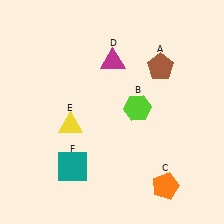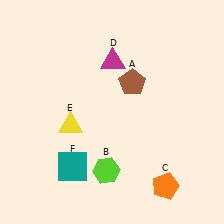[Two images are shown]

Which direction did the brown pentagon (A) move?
The brown pentagon (A) moved left.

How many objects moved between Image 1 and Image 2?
2 objects moved between the two images.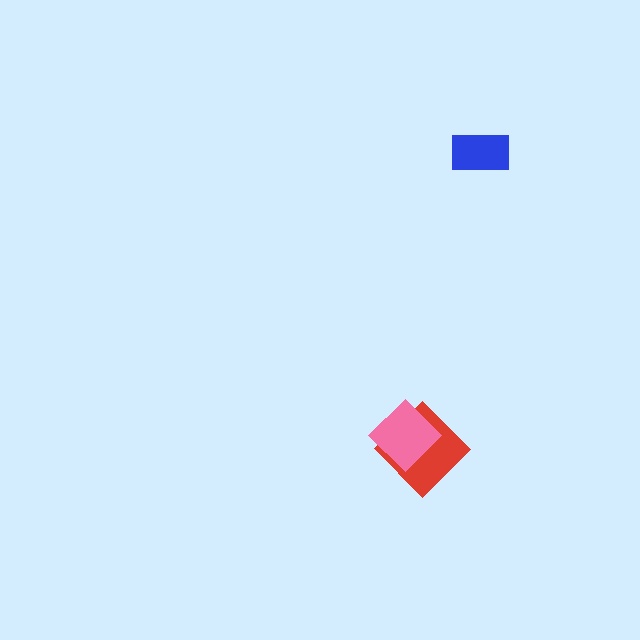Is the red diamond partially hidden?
Yes, it is partially covered by another shape.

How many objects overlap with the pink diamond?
1 object overlaps with the pink diamond.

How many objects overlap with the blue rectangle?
0 objects overlap with the blue rectangle.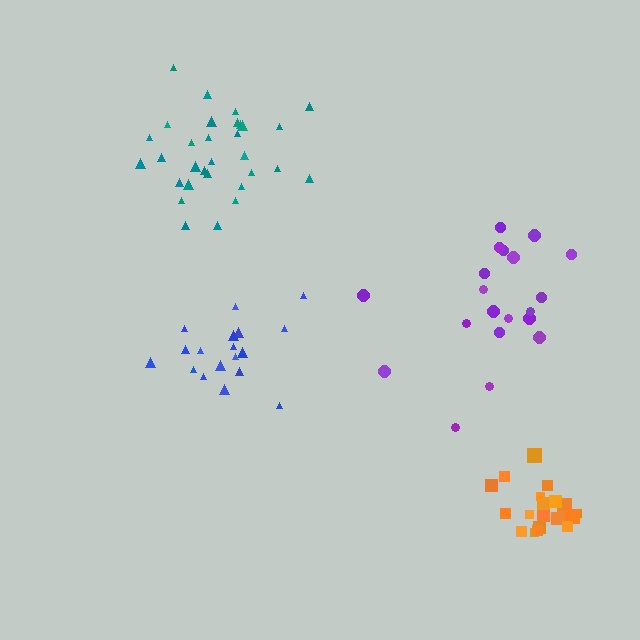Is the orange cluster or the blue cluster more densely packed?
Orange.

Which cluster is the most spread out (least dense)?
Purple.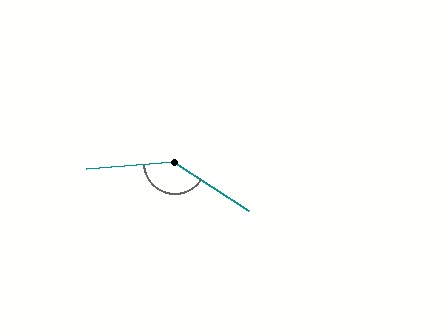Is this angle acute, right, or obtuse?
It is obtuse.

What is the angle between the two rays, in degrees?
Approximately 143 degrees.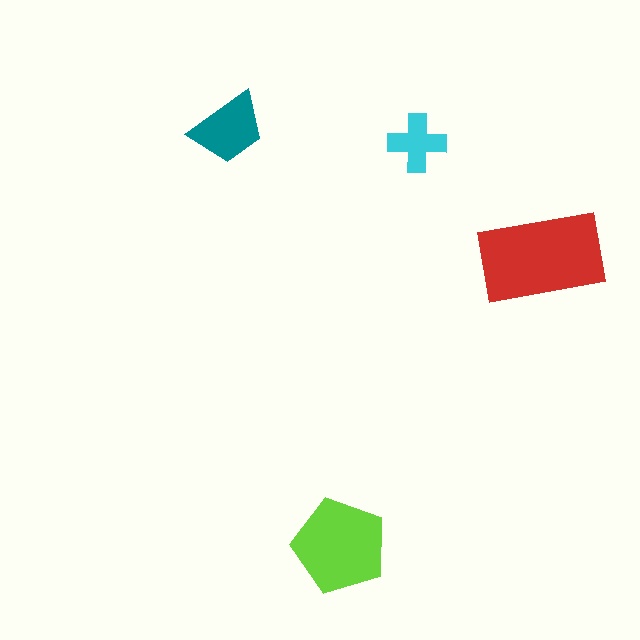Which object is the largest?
The red rectangle.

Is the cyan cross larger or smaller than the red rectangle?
Smaller.